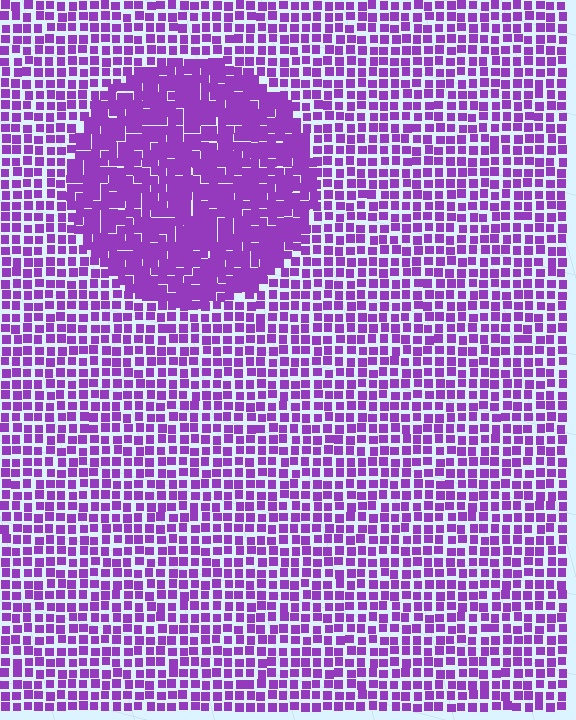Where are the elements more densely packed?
The elements are more densely packed inside the circle boundary.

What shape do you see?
I see a circle.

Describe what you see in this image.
The image contains small purple elements arranged at two different densities. A circle-shaped region is visible where the elements are more densely packed than the surrounding area.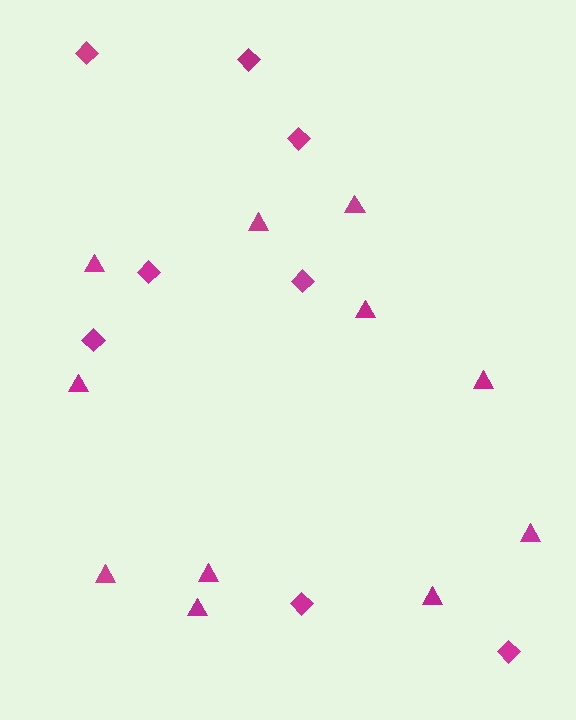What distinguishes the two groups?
There are 2 groups: one group of triangles (11) and one group of diamonds (8).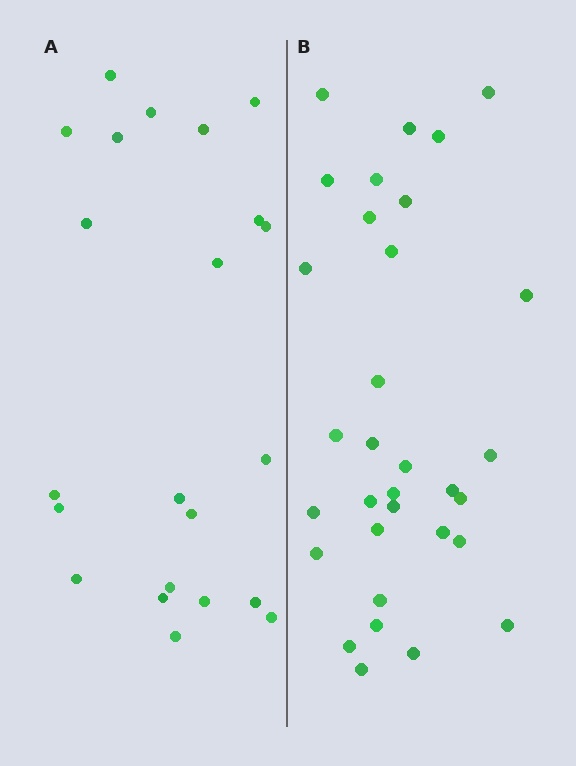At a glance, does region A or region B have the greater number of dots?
Region B (the right region) has more dots.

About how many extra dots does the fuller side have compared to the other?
Region B has roughly 10 or so more dots than region A.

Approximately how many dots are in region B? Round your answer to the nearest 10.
About 30 dots. (The exact count is 32, which rounds to 30.)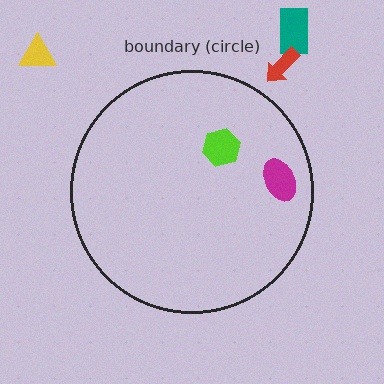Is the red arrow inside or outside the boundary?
Outside.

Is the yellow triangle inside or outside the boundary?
Outside.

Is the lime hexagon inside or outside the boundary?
Inside.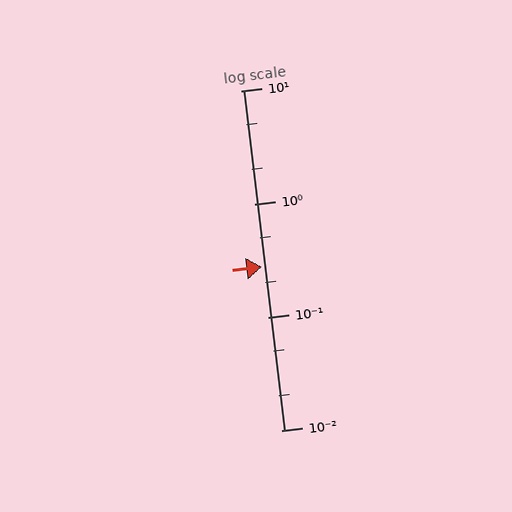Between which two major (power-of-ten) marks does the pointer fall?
The pointer is between 0.1 and 1.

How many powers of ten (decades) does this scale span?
The scale spans 3 decades, from 0.01 to 10.